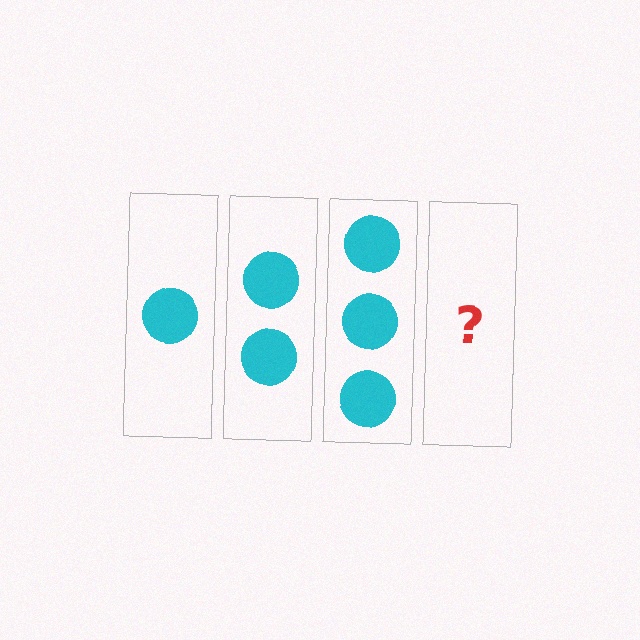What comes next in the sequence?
The next element should be 4 circles.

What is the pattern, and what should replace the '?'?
The pattern is that each step adds one more circle. The '?' should be 4 circles.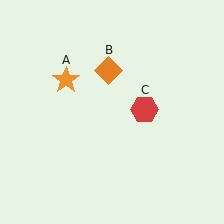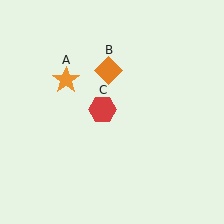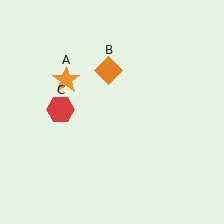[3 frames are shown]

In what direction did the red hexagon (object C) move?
The red hexagon (object C) moved left.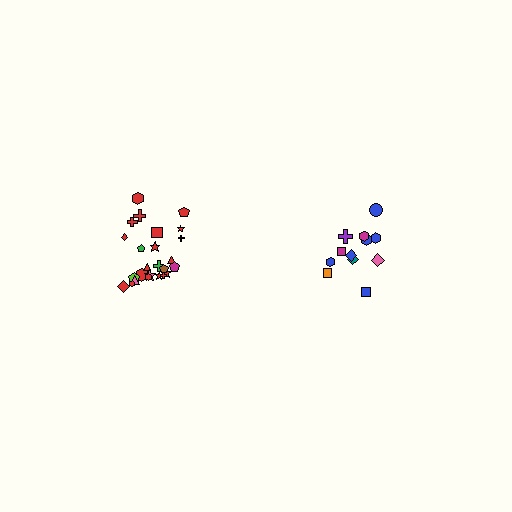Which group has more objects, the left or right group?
The left group.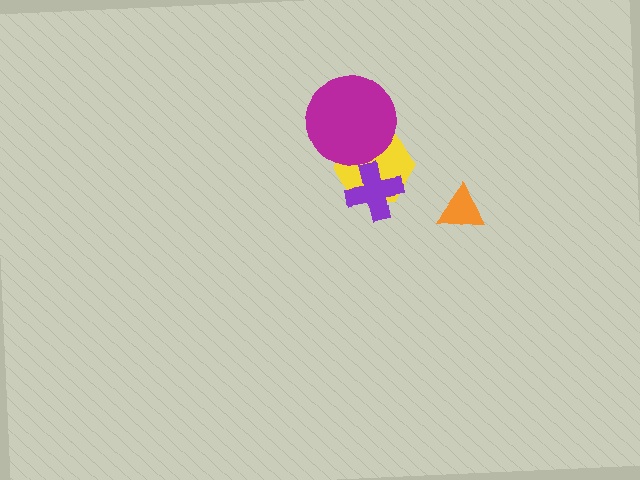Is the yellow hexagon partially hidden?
Yes, it is partially covered by another shape.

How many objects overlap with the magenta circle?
1 object overlaps with the magenta circle.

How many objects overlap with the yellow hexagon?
2 objects overlap with the yellow hexagon.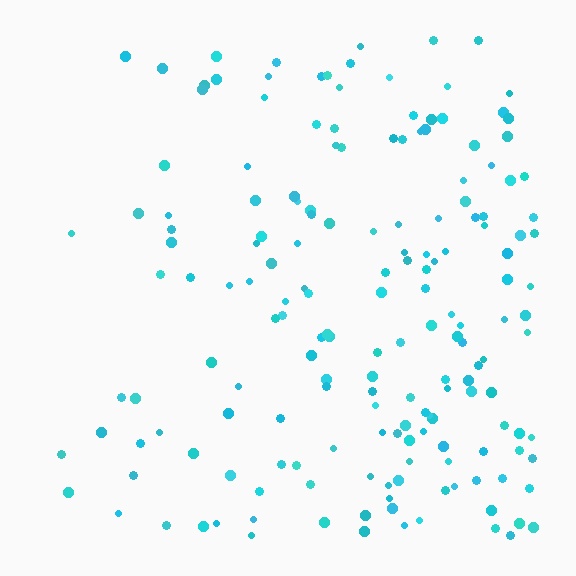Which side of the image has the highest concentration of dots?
The right.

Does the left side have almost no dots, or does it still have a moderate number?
Still a moderate number, just noticeably fewer than the right.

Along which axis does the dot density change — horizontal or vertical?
Horizontal.